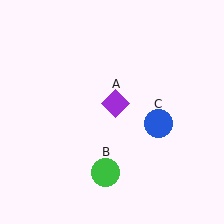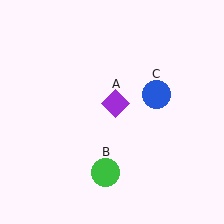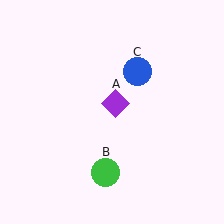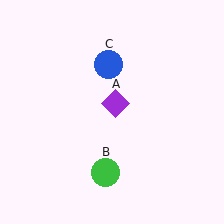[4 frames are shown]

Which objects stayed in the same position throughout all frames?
Purple diamond (object A) and green circle (object B) remained stationary.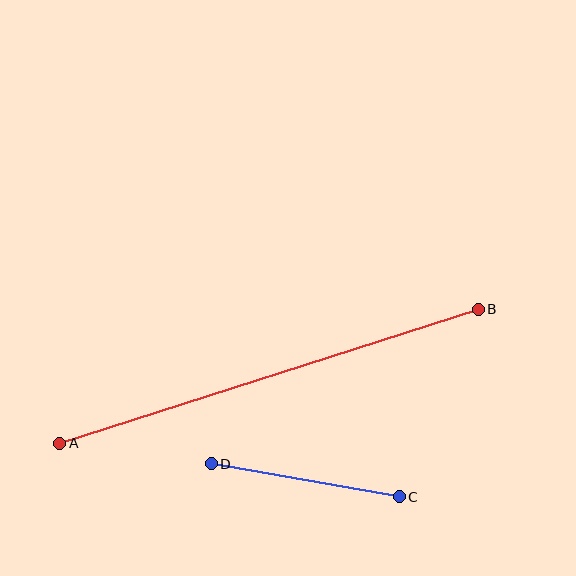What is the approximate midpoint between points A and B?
The midpoint is at approximately (269, 376) pixels.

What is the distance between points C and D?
The distance is approximately 191 pixels.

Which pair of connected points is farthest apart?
Points A and B are farthest apart.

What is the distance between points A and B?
The distance is approximately 440 pixels.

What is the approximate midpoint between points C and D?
The midpoint is at approximately (305, 480) pixels.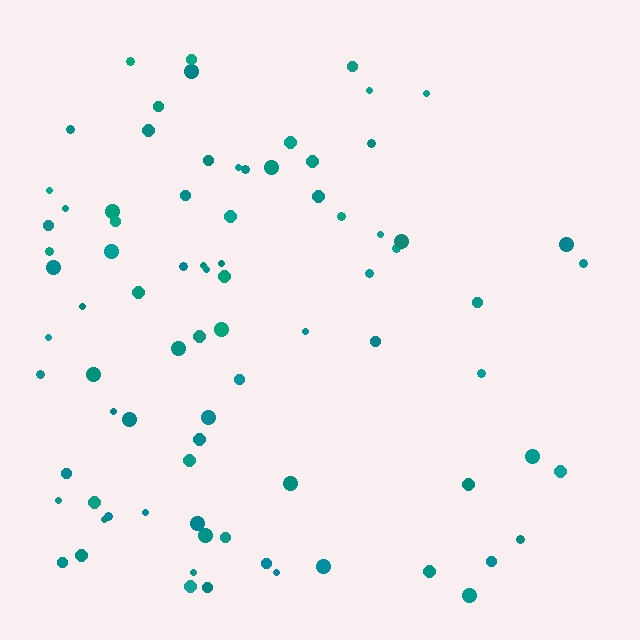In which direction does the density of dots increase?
From right to left, with the left side densest.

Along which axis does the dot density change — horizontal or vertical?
Horizontal.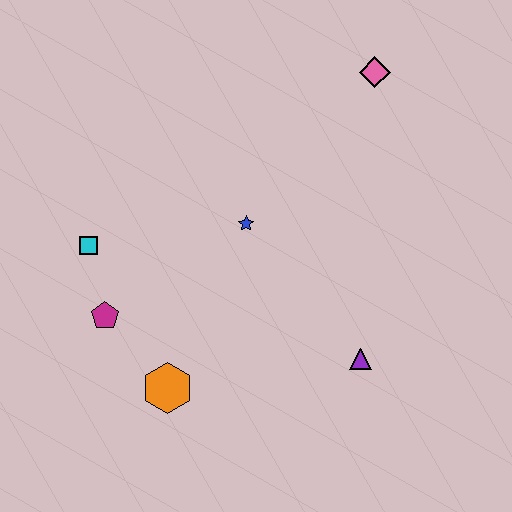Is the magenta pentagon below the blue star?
Yes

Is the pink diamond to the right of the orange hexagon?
Yes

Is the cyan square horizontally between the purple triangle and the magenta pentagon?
No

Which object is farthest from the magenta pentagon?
The pink diamond is farthest from the magenta pentagon.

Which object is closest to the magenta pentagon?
The cyan square is closest to the magenta pentagon.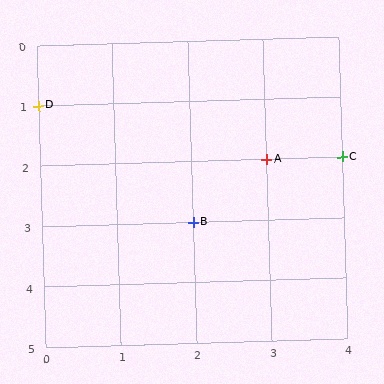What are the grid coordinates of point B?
Point B is at grid coordinates (2, 3).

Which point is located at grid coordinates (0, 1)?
Point D is at (0, 1).